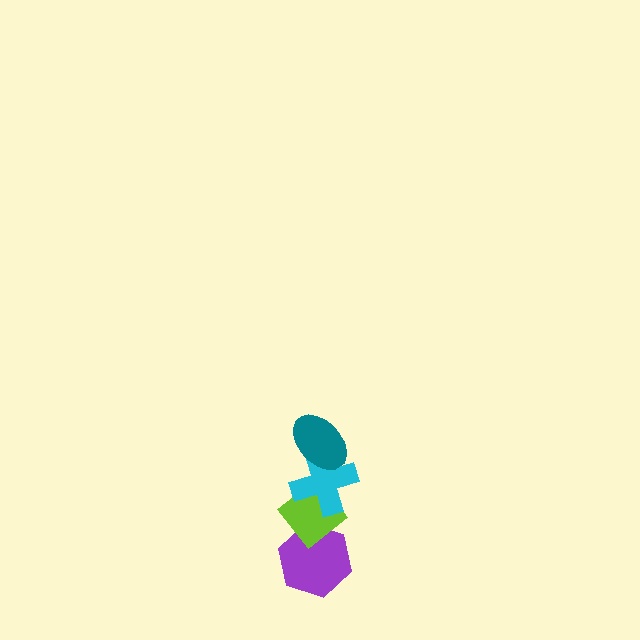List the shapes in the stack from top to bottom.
From top to bottom: the teal ellipse, the cyan cross, the lime diamond, the purple hexagon.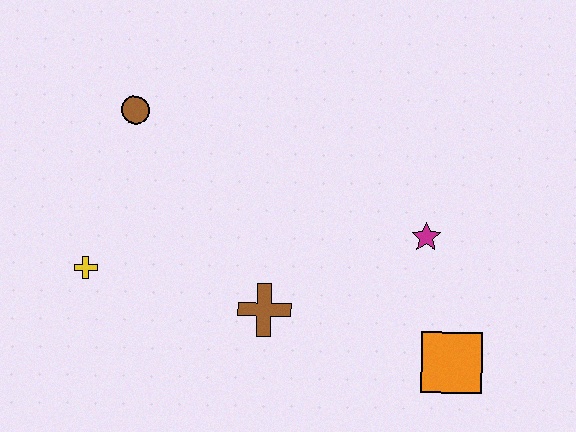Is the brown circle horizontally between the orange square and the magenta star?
No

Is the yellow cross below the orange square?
No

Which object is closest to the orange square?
The magenta star is closest to the orange square.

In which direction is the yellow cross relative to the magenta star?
The yellow cross is to the left of the magenta star.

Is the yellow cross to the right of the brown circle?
No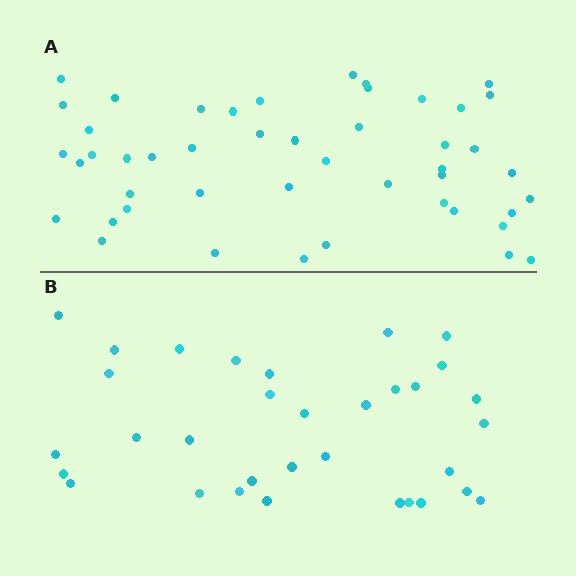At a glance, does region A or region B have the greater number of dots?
Region A (the top region) has more dots.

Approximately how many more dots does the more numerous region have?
Region A has approximately 15 more dots than region B.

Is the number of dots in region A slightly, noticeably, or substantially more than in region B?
Region A has noticeably more, but not dramatically so. The ratio is roughly 1.4 to 1.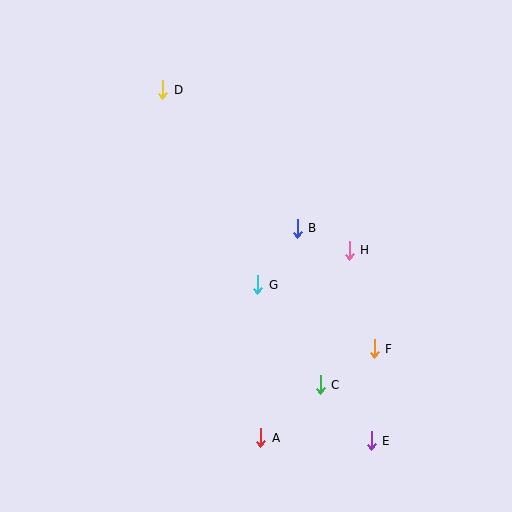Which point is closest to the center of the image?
Point G at (258, 285) is closest to the center.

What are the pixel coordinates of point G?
Point G is at (258, 285).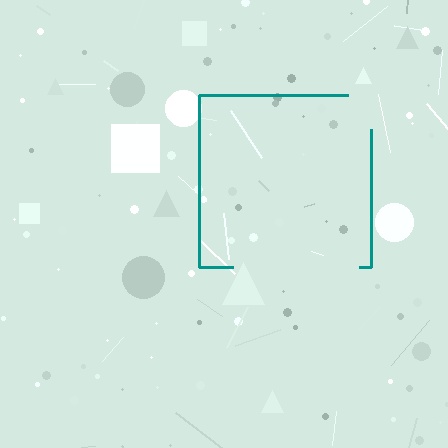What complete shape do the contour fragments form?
The contour fragments form a square.